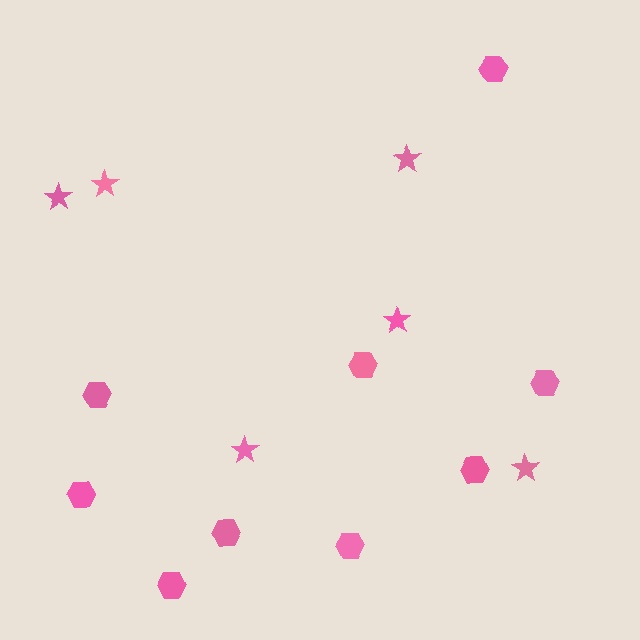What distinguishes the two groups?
There are 2 groups: one group of hexagons (9) and one group of stars (6).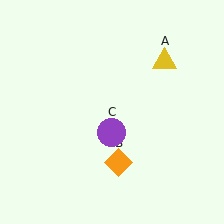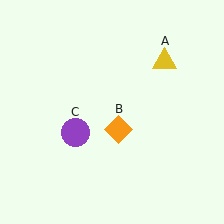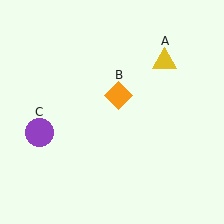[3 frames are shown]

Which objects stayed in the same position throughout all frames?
Yellow triangle (object A) remained stationary.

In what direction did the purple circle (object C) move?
The purple circle (object C) moved left.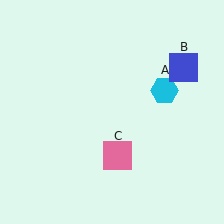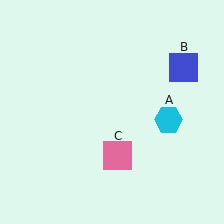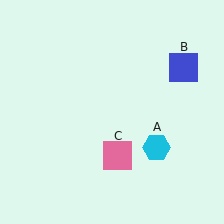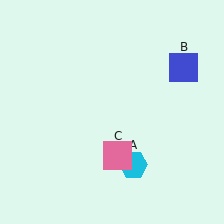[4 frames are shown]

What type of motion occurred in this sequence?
The cyan hexagon (object A) rotated clockwise around the center of the scene.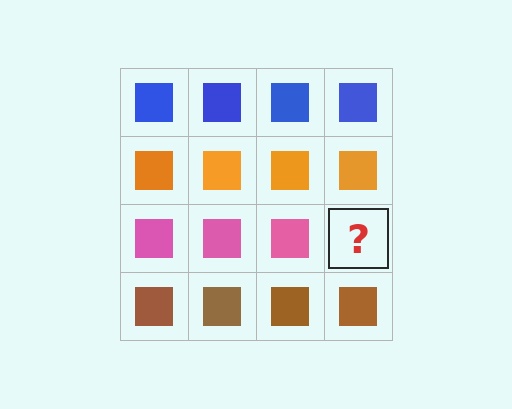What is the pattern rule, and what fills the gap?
The rule is that each row has a consistent color. The gap should be filled with a pink square.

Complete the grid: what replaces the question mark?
The question mark should be replaced with a pink square.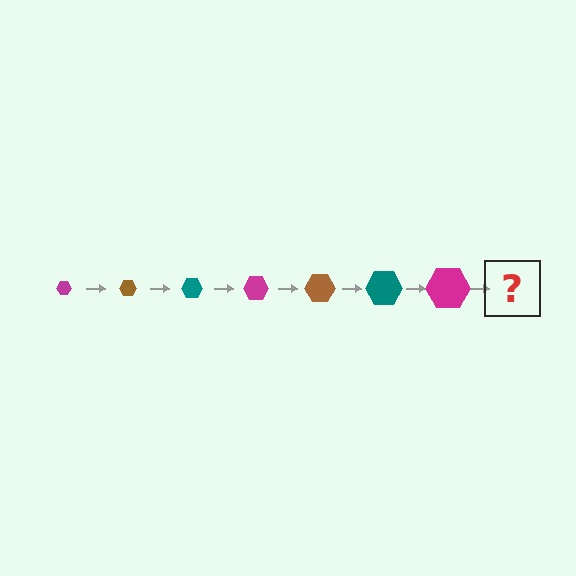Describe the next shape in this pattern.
It should be a brown hexagon, larger than the previous one.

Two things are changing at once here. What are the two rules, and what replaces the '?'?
The two rules are that the hexagon grows larger each step and the color cycles through magenta, brown, and teal. The '?' should be a brown hexagon, larger than the previous one.